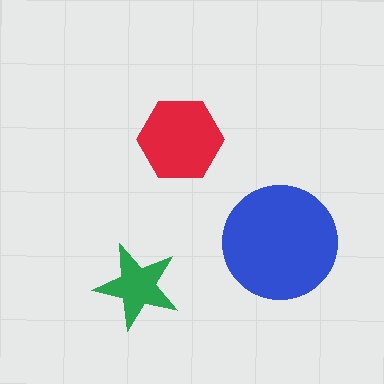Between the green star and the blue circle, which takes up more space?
The blue circle.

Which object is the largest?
The blue circle.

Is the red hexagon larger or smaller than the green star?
Larger.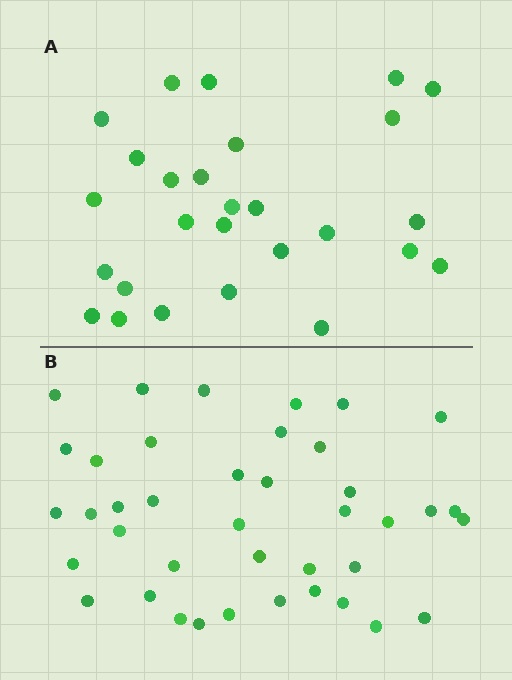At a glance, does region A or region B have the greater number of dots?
Region B (the bottom region) has more dots.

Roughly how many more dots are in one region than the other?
Region B has approximately 15 more dots than region A.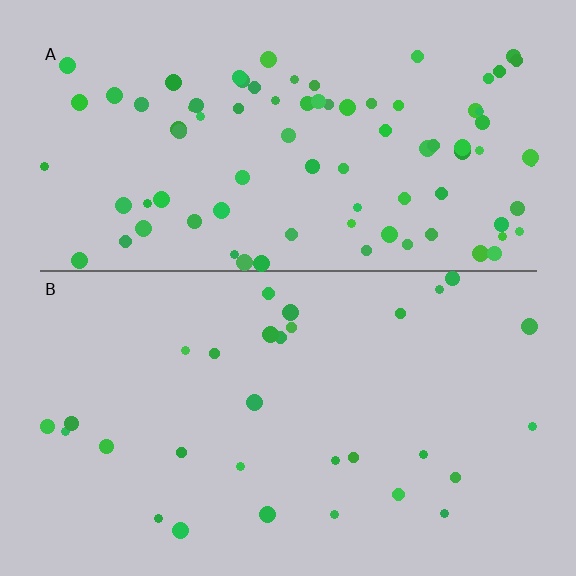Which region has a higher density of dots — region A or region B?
A (the top).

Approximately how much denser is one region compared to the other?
Approximately 2.9× — region A over region B.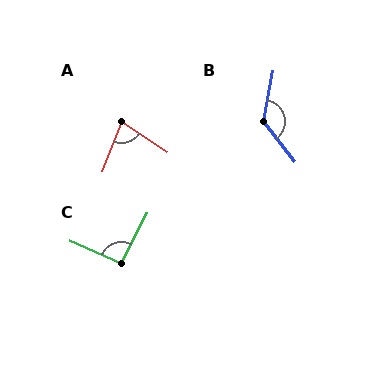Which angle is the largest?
B, at approximately 131 degrees.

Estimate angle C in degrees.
Approximately 94 degrees.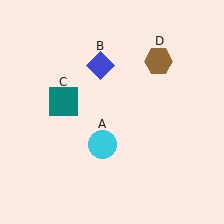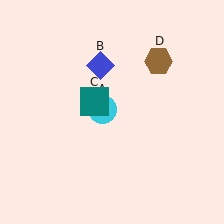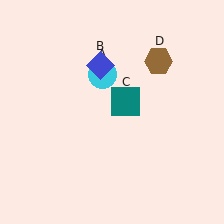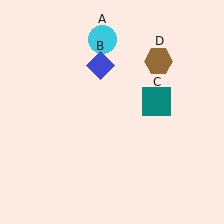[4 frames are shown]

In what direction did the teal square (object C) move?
The teal square (object C) moved right.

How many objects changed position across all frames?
2 objects changed position: cyan circle (object A), teal square (object C).